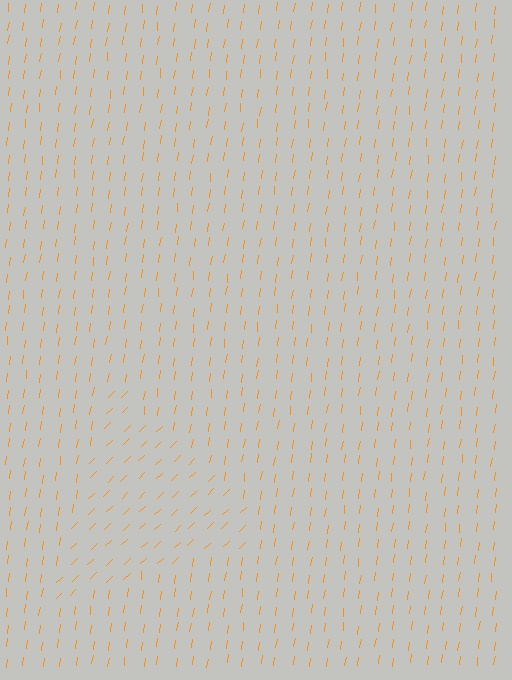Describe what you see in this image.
The image is filled with small orange line segments. A triangle region in the image has lines oriented differently from the surrounding lines, creating a visible texture boundary.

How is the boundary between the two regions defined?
The boundary is defined purely by a change in line orientation (approximately 39 degrees difference). All lines are the same color and thickness.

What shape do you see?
I see a triangle.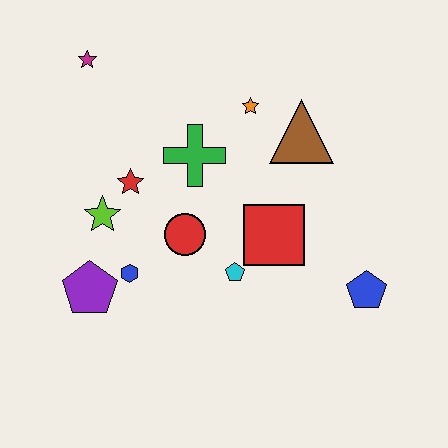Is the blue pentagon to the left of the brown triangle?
No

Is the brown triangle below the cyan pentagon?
No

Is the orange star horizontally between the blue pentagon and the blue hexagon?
Yes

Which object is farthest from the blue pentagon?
The magenta star is farthest from the blue pentagon.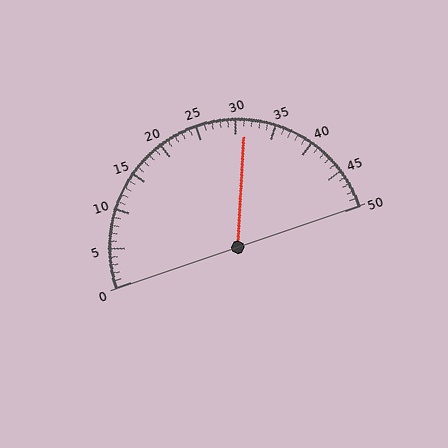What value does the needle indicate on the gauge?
The needle indicates approximately 31.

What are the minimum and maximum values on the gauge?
The gauge ranges from 0 to 50.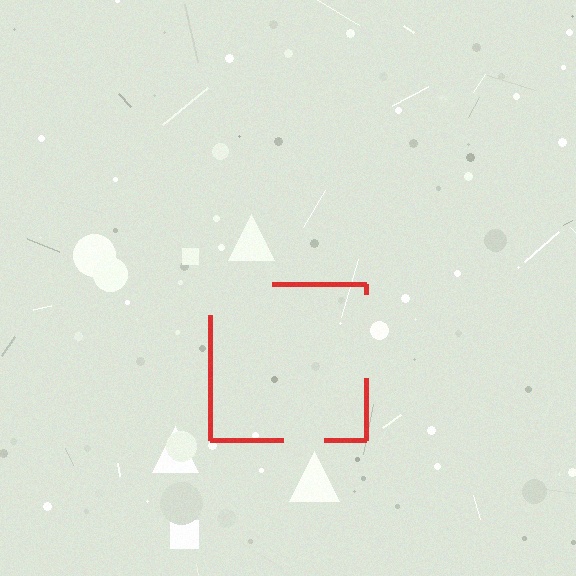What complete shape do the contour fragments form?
The contour fragments form a square.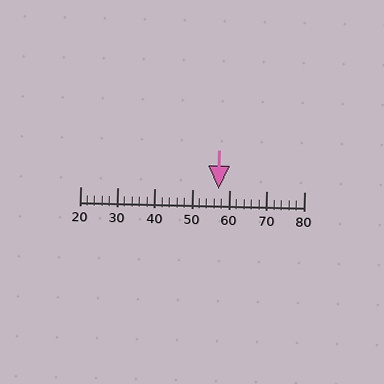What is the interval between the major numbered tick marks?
The major tick marks are spaced 10 units apart.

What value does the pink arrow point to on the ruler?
The pink arrow points to approximately 57.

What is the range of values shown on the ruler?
The ruler shows values from 20 to 80.